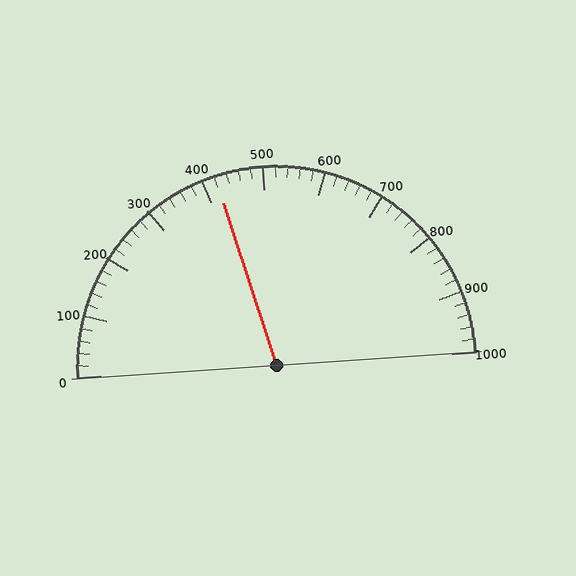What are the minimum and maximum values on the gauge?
The gauge ranges from 0 to 1000.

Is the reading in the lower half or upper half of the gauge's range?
The reading is in the lower half of the range (0 to 1000).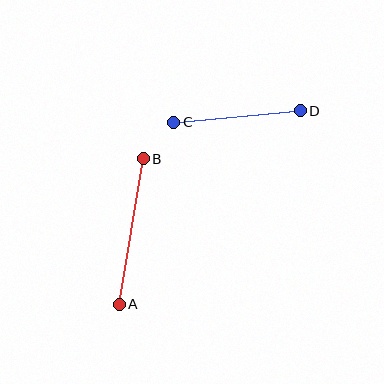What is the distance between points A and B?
The distance is approximately 147 pixels.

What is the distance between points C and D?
The distance is approximately 127 pixels.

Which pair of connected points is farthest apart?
Points A and B are farthest apart.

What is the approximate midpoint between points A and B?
The midpoint is at approximately (131, 232) pixels.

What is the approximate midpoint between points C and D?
The midpoint is at approximately (237, 116) pixels.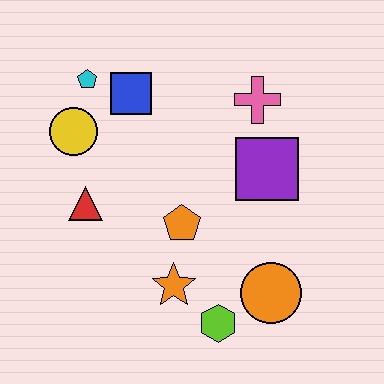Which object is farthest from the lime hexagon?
The cyan pentagon is farthest from the lime hexagon.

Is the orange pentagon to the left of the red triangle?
No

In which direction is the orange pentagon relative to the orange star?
The orange pentagon is above the orange star.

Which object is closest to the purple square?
The pink cross is closest to the purple square.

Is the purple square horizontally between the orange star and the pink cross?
No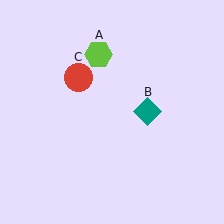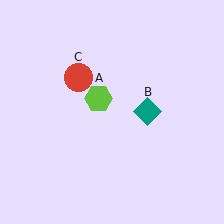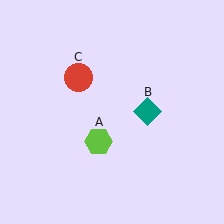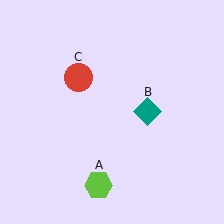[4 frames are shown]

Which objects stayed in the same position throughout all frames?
Teal diamond (object B) and red circle (object C) remained stationary.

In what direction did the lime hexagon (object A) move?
The lime hexagon (object A) moved down.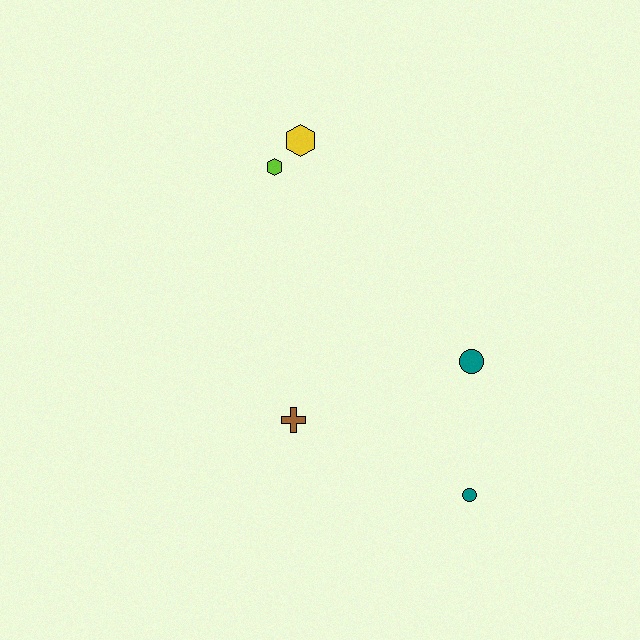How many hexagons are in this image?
There are 2 hexagons.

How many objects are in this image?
There are 5 objects.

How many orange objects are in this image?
There are no orange objects.